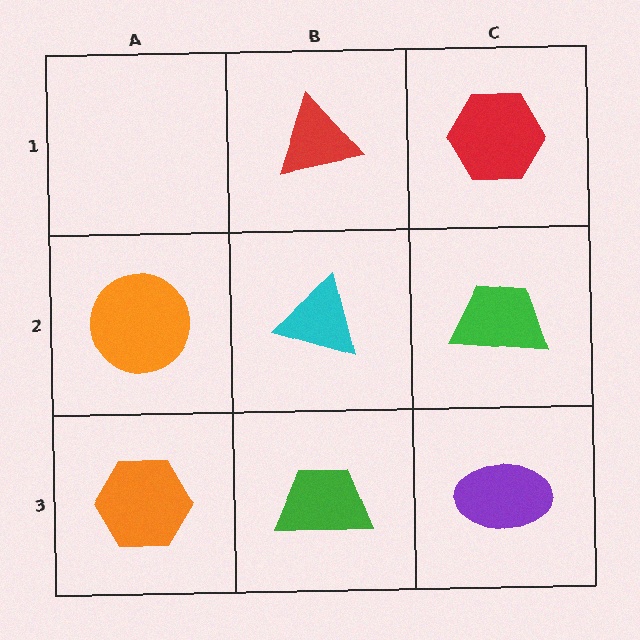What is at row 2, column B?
A cyan triangle.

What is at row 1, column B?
A red triangle.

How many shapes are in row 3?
3 shapes.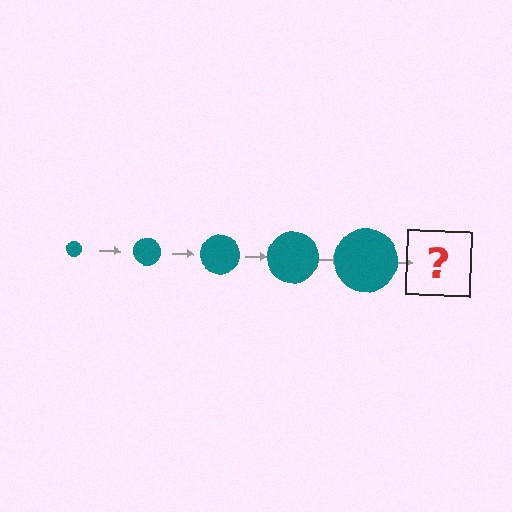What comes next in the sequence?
The next element should be a teal circle, larger than the previous one.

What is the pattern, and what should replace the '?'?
The pattern is that the circle gets progressively larger each step. The '?' should be a teal circle, larger than the previous one.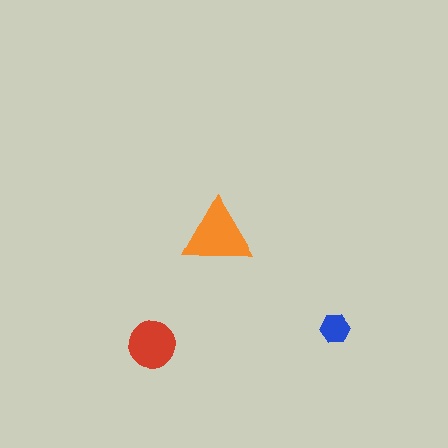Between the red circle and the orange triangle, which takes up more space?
The orange triangle.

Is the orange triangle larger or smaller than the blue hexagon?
Larger.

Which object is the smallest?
The blue hexagon.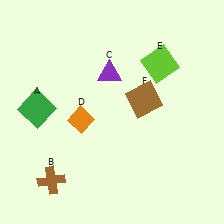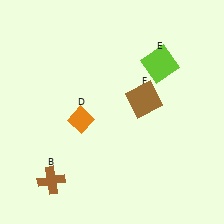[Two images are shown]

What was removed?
The purple triangle (C), the green square (A) were removed in Image 2.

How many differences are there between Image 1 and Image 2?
There are 2 differences between the two images.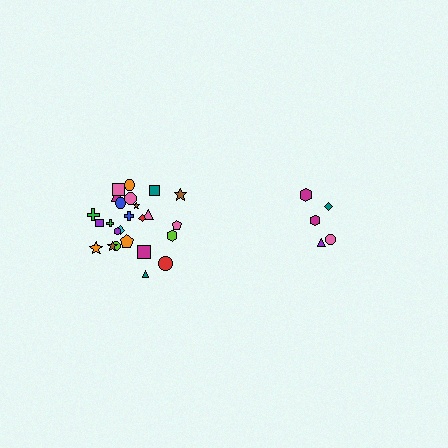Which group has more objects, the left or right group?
The left group.